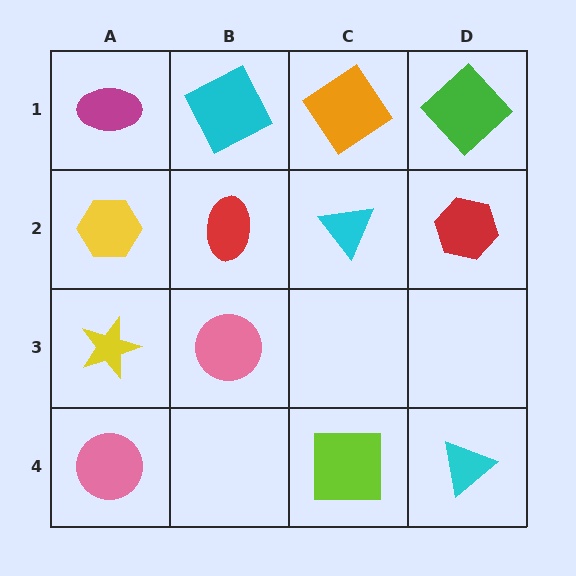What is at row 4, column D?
A cyan triangle.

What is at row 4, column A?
A pink circle.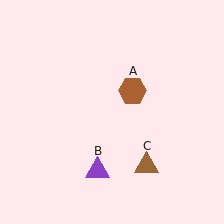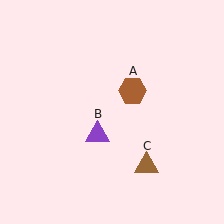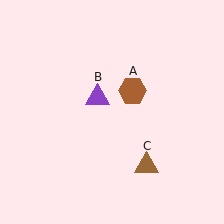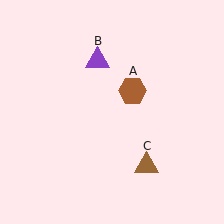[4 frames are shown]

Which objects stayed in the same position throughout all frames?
Brown hexagon (object A) and brown triangle (object C) remained stationary.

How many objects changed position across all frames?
1 object changed position: purple triangle (object B).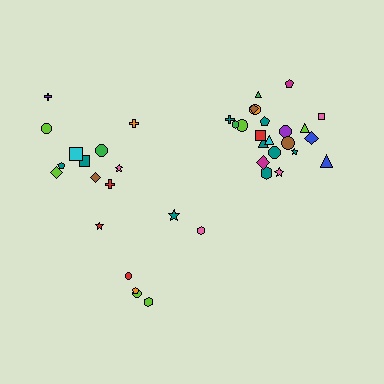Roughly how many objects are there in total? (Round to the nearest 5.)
Roughly 40 objects in total.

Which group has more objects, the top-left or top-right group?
The top-right group.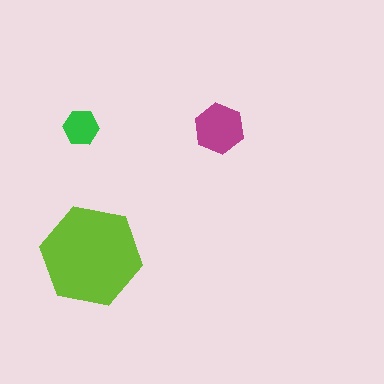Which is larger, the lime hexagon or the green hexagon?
The lime one.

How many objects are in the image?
There are 3 objects in the image.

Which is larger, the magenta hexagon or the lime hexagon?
The lime one.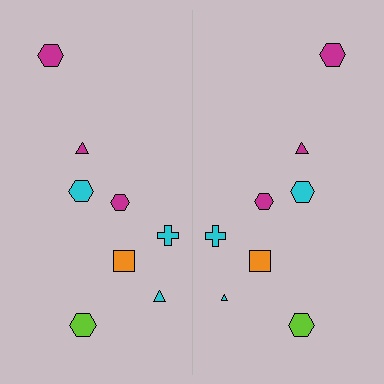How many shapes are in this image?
There are 16 shapes in this image.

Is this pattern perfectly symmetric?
No, the pattern is not perfectly symmetric. The cyan triangle on the right side has a different size than its mirror counterpart.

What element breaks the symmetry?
The cyan triangle on the right side has a different size than its mirror counterpart.